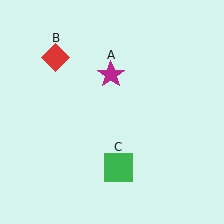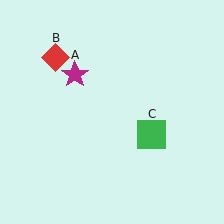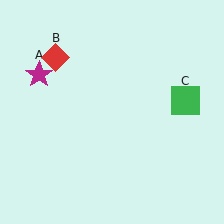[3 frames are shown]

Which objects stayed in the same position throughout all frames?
Red diamond (object B) remained stationary.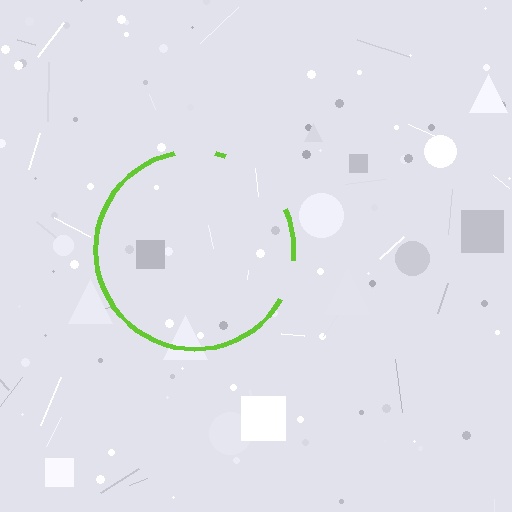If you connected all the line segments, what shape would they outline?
They would outline a circle.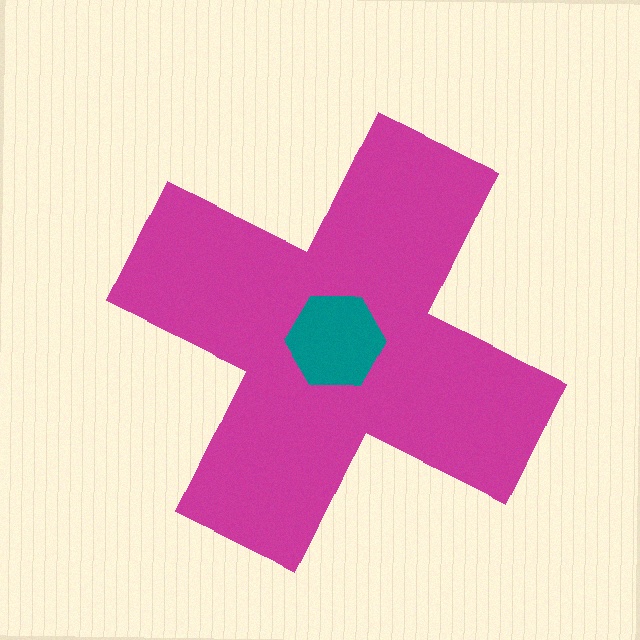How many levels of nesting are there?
2.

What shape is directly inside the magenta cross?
The teal hexagon.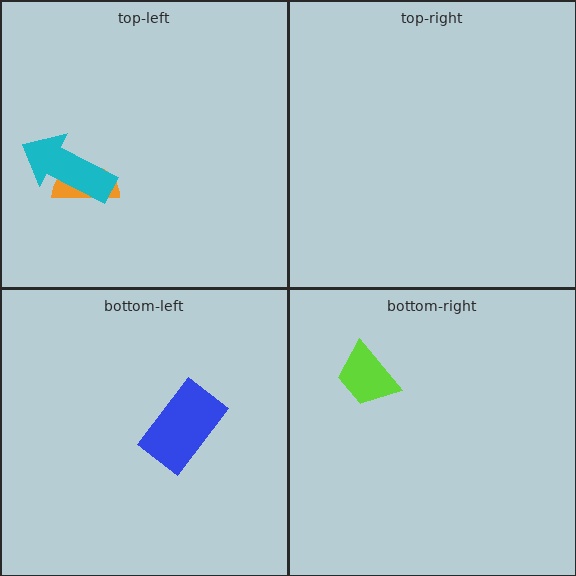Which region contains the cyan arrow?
The top-left region.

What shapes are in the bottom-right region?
The lime trapezoid.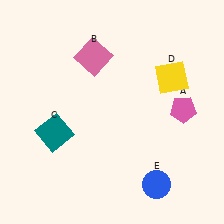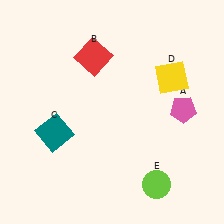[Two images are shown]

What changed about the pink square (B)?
In Image 1, B is pink. In Image 2, it changed to red.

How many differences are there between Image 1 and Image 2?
There are 2 differences between the two images.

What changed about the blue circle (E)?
In Image 1, E is blue. In Image 2, it changed to lime.